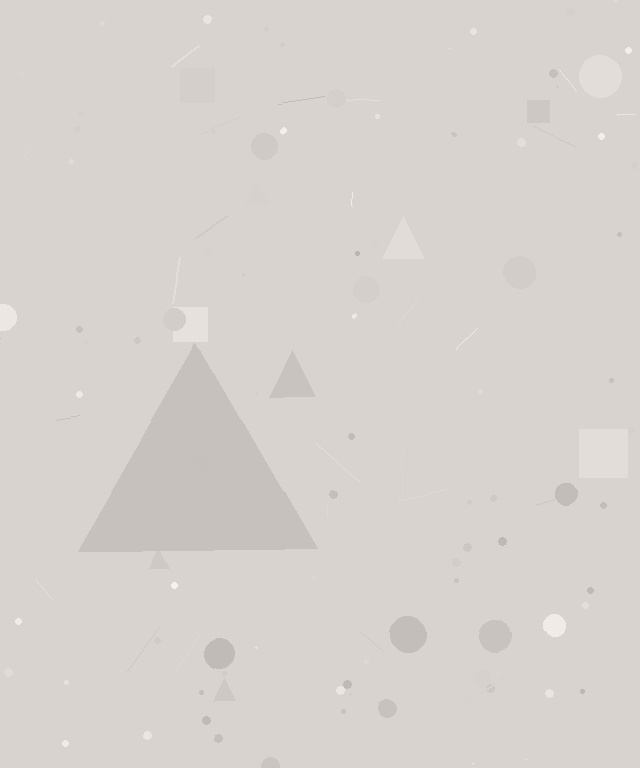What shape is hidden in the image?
A triangle is hidden in the image.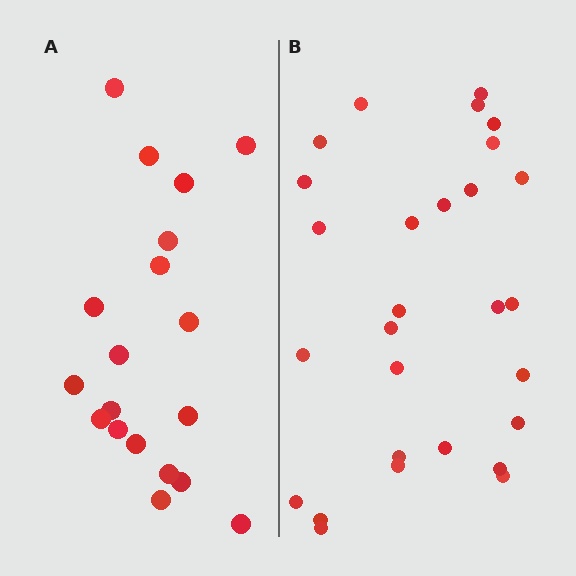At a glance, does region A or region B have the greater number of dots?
Region B (the right region) has more dots.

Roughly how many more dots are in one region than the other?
Region B has roughly 8 or so more dots than region A.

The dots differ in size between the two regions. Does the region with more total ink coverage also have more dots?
No. Region A has more total ink coverage because its dots are larger, but region B actually contains more individual dots. Total area can be misleading — the number of items is what matters here.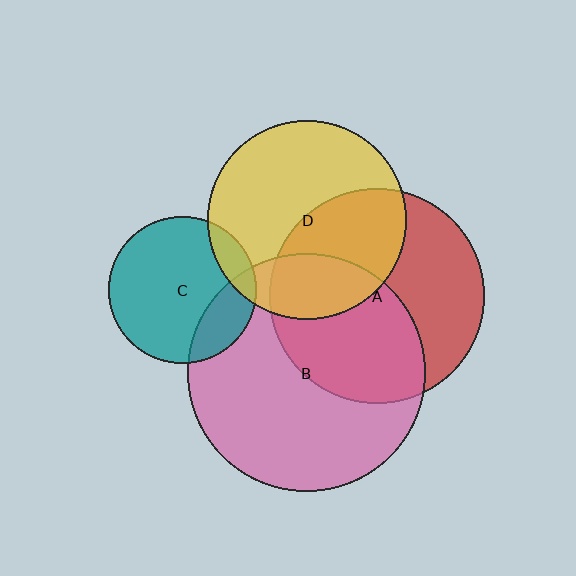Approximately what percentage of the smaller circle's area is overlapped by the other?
Approximately 50%.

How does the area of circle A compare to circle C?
Approximately 2.1 times.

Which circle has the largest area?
Circle B (pink).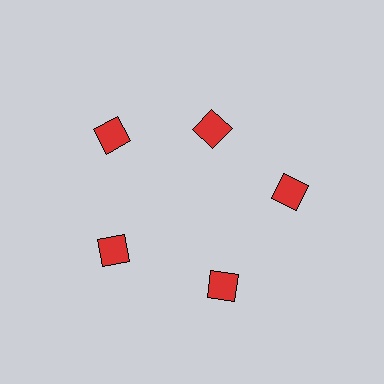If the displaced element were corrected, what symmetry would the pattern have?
It would have 5-fold rotational symmetry — the pattern would map onto itself every 72 degrees.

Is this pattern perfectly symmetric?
No. The 5 red diamonds are arranged in a ring, but one element near the 1 o'clock position is pulled inward toward the center, breaking the 5-fold rotational symmetry.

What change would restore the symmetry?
The symmetry would be restored by moving it outward, back onto the ring so that all 5 diamonds sit at equal angles and equal distance from the center.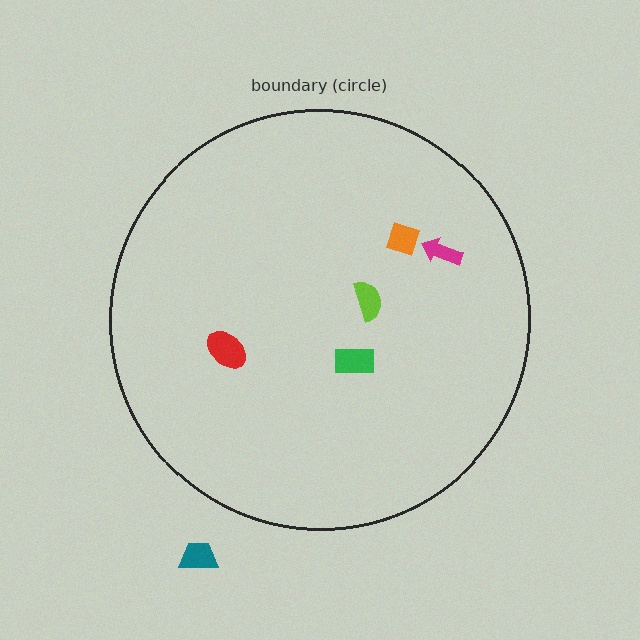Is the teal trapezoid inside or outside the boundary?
Outside.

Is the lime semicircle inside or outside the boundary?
Inside.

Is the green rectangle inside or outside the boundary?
Inside.